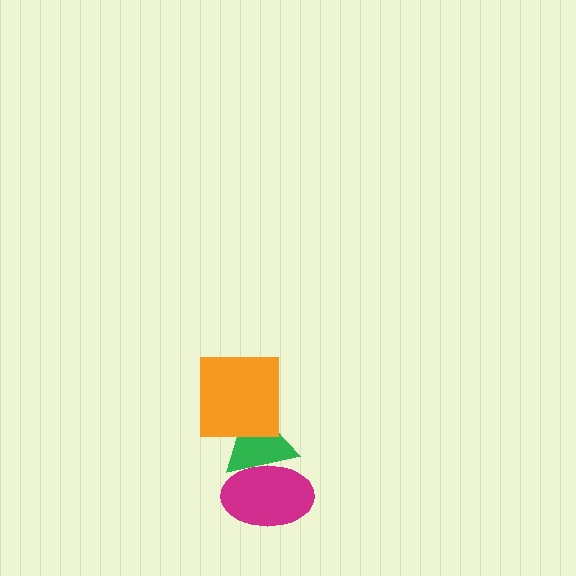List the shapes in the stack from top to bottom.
From top to bottom: the orange square, the green triangle, the magenta ellipse.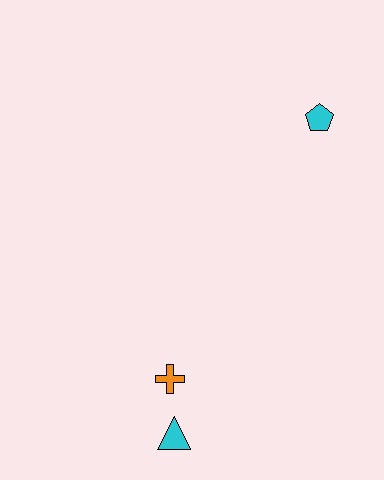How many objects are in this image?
There are 3 objects.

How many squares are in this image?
There are no squares.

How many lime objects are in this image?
There are no lime objects.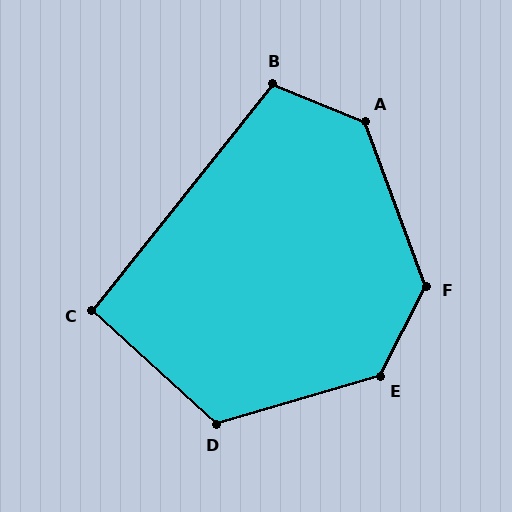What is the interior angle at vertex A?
Approximately 133 degrees (obtuse).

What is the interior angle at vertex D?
Approximately 121 degrees (obtuse).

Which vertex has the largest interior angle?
E, at approximately 134 degrees.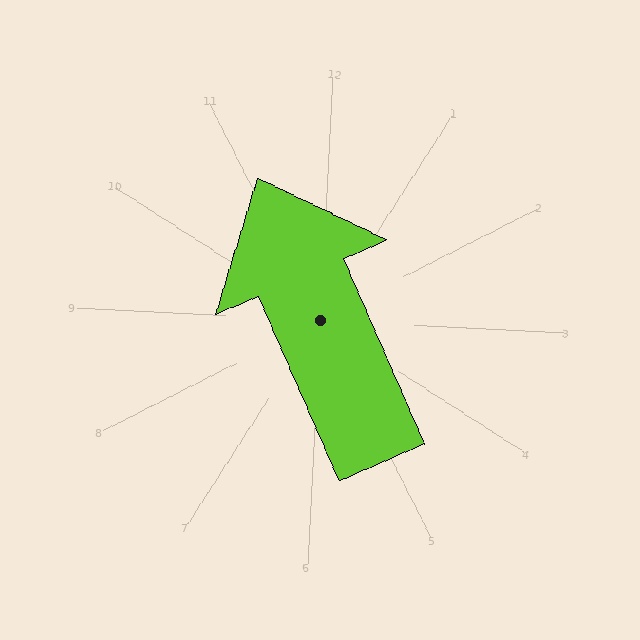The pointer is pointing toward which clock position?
Roughly 11 o'clock.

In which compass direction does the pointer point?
Northwest.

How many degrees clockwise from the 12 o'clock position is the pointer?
Approximately 333 degrees.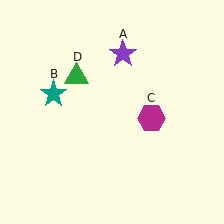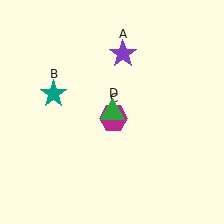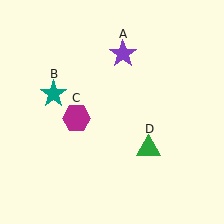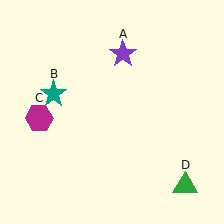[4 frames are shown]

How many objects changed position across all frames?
2 objects changed position: magenta hexagon (object C), green triangle (object D).